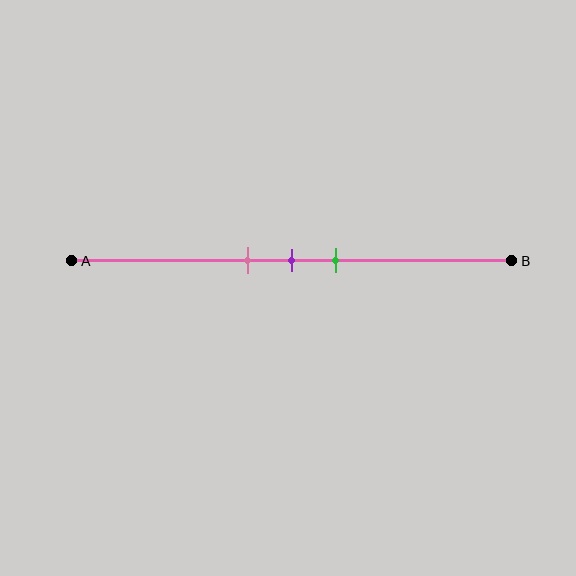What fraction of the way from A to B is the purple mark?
The purple mark is approximately 50% (0.5) of the way from A to B.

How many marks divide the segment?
There are 3 marks dividing the segment.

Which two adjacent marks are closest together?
The pink and purple marks are the closest adjacent pair.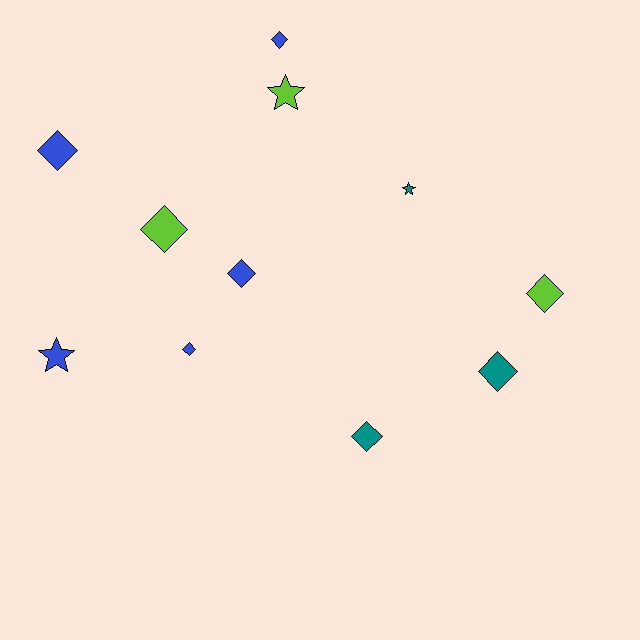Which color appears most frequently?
Blue, with 5 objects.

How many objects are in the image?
There are 11 objects.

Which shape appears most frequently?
Diamond, with 8 objects.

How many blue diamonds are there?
There are 4 blue diamonds.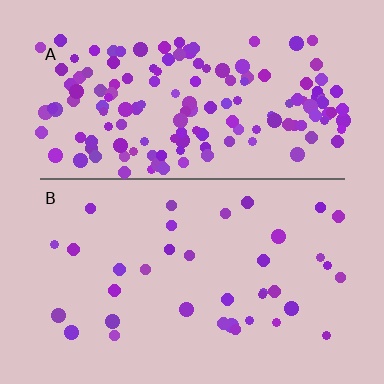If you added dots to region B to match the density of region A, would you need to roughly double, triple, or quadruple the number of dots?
Approximately quadruple.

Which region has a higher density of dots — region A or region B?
A (the top).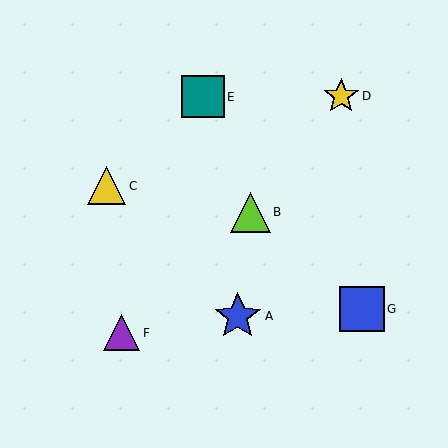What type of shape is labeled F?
Shape F is a purple triangle.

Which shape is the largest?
The blue star (labeled A) is the largest.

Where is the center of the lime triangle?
The center of the lime triangle is at (250, 212).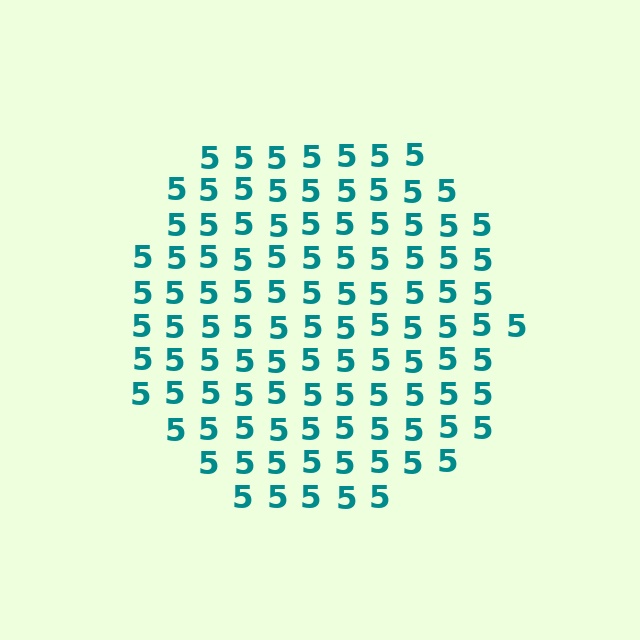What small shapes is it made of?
It is made of small digit 5's.